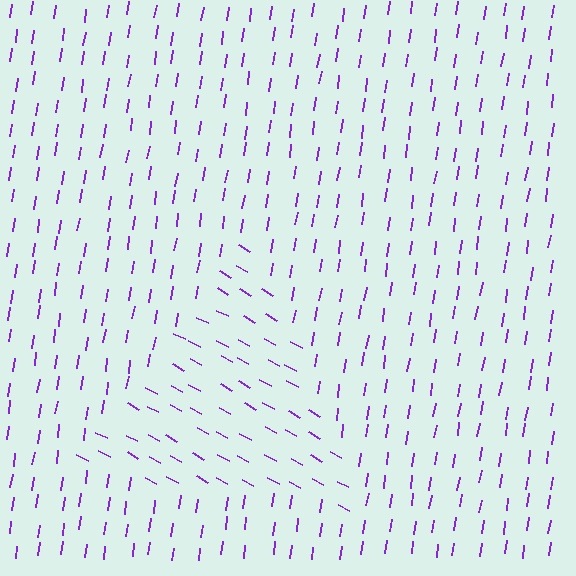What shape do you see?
I see a triangle.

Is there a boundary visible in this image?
Yes, there is a texture boundary formed by a change in line orientation.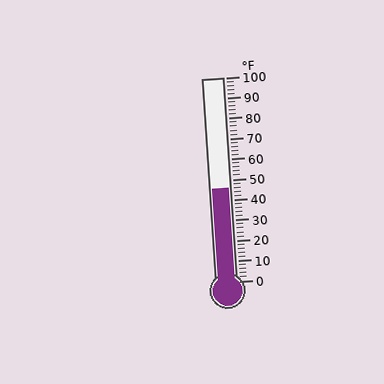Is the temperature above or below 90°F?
The temperature is below 90°F.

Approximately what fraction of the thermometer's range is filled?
The thermometer is filled to approximately 45% of its range.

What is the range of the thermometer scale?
The thermometer scale ranges from 0°F to 100°F.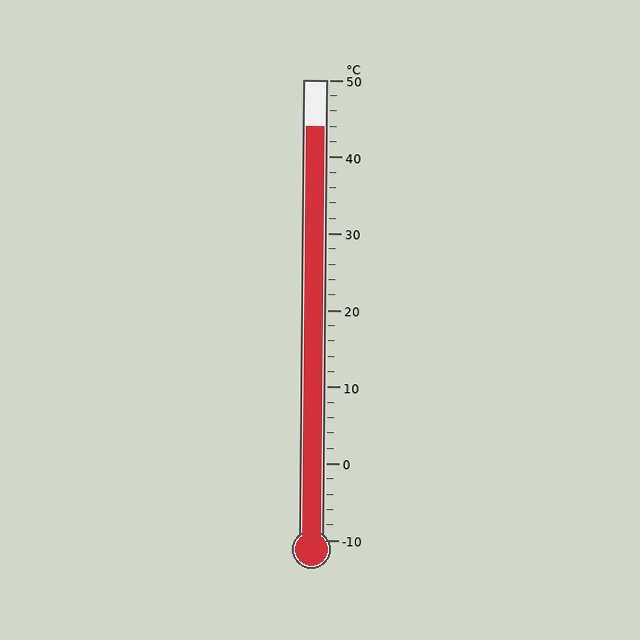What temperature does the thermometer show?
The thermometer shows approximately 44°C.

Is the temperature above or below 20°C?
The temperature is above 20°C.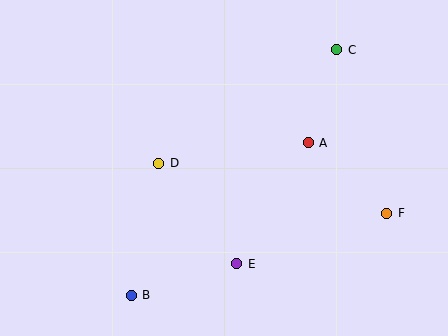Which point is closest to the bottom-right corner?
Point F is closest to the bottom-right corner.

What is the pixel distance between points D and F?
The distance between D and F is 233 pixels.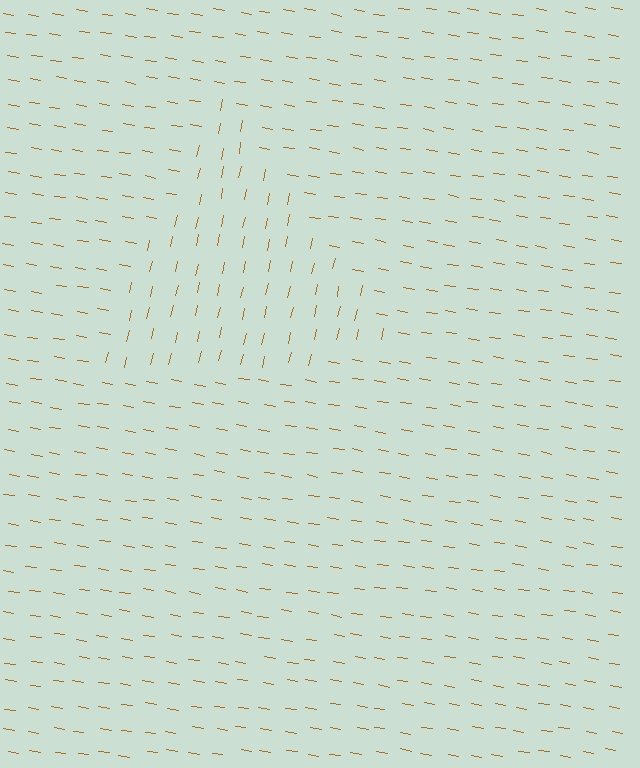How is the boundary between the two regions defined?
The boundary is defined purely by a change in line orientation (approximately 87 degrees difference). All lines are the same color and thickness.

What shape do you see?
I see a triangle.